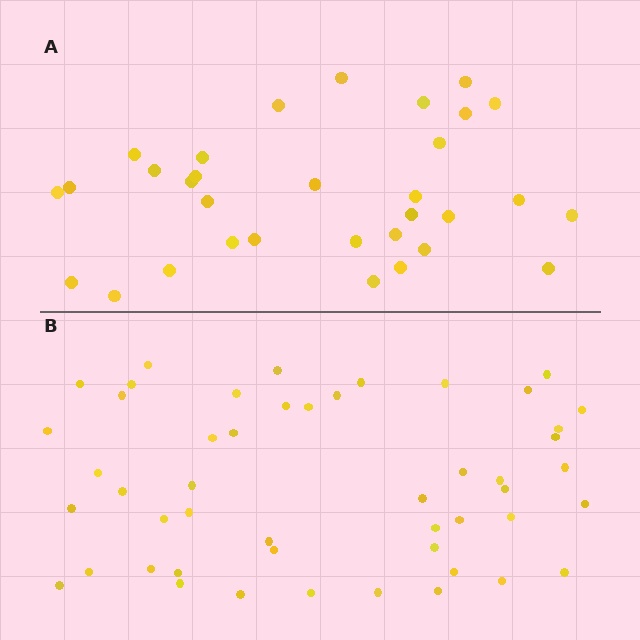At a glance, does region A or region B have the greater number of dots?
Region B (the bottom region) has more dots.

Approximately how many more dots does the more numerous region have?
Region B has approximately 15 more dots than region A.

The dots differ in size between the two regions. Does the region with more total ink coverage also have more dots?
No. Region A has more total ink coverage because its dots are larger, but region B actually contains more individual dots. Total area can be misleading — the number of items is what matters here.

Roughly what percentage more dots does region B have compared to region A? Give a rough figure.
About 55% more.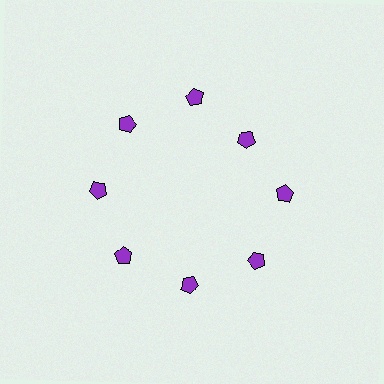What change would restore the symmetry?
The symmetry would be restored by moving it outward, back onto the ring so that all 8 pentagons sit at equal angles and equal distance from the center.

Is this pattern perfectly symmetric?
No. The 8 purple pentagons are arranged in a ring, but one element near the 2 o'clock position is pulled inward toward the center, breaking the 8-fold rotational symmetry.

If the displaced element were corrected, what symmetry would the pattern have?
It would have 8-fold rotational symmetry — the pattern would map onto itself every 45 degrees.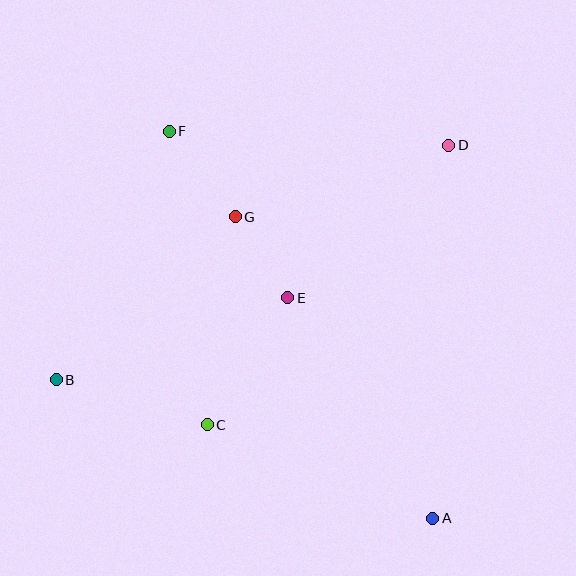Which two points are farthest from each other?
Points A and F are farthest from each other.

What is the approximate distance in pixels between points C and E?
The distance between C and E is approximately 150 pixels.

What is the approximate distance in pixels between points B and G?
The distance between B and G is approximately 242 pixels.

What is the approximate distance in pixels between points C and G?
The distance between C and G is approximately 210 pixels.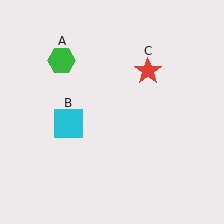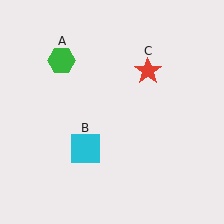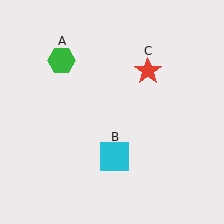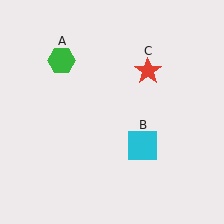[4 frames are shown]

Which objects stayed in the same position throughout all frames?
Green hexagon (object A) and red star (object C) remained stationary.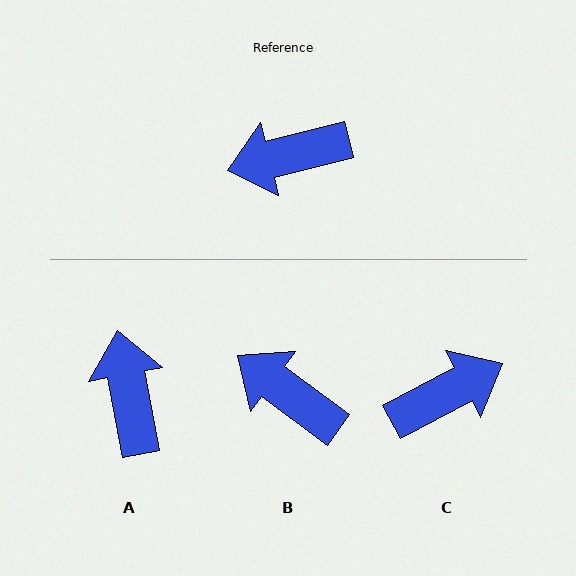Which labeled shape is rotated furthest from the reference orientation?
C, about 166 degrees away.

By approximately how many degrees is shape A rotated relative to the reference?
Approximately 93 degrees clockwise.